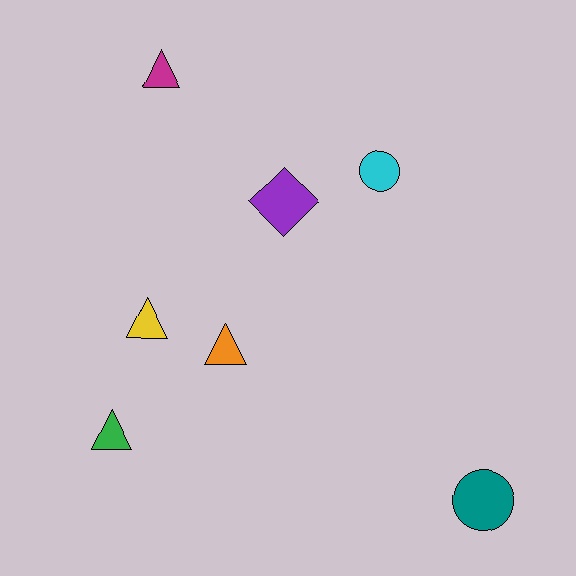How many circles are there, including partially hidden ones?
There are 2 circles.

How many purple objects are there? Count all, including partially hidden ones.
There is 1 purple object.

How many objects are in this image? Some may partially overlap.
There are 7 objects.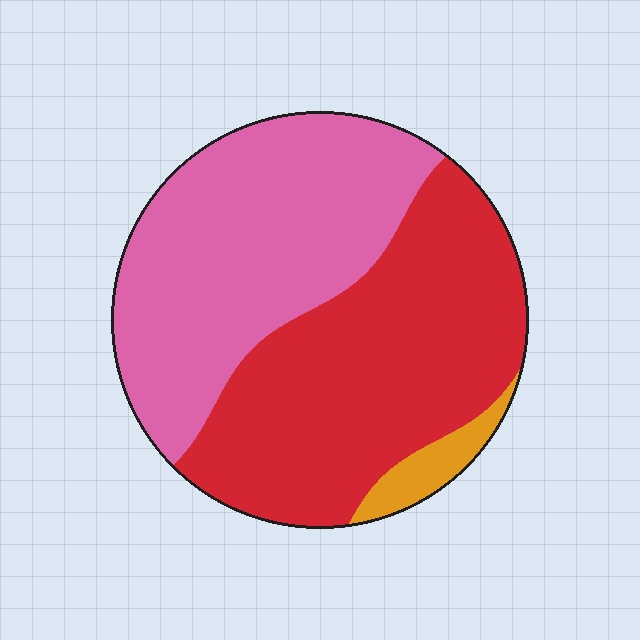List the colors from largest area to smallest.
From largest to smallest: red, pink, orange.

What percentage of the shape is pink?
Pink covers 46% of the shape.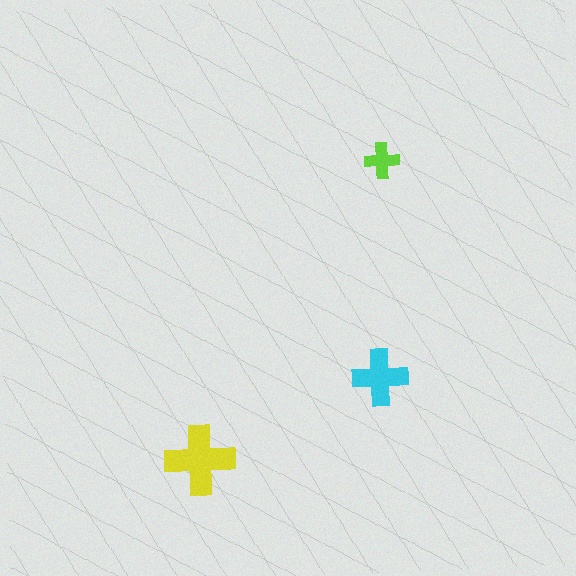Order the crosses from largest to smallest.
the yellow one, the cyan one, the lime one.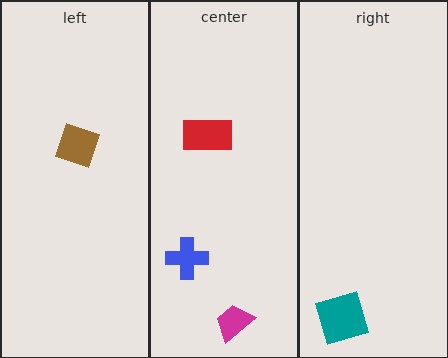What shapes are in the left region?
The brown diamond.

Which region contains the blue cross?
The center region.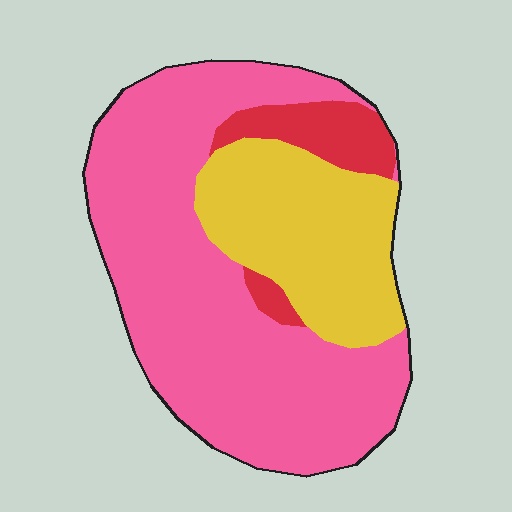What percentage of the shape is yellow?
Yellow covers around 30% of the shape.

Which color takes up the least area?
Red, at roughly 10%.